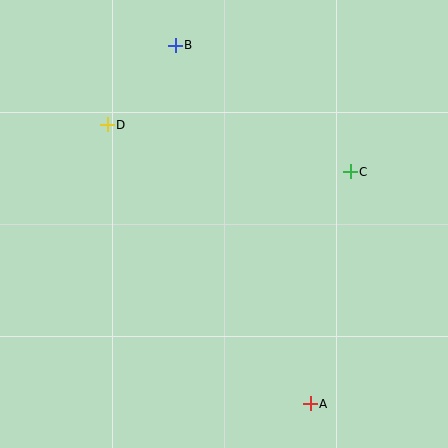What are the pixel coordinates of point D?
Point D is at (107, 125).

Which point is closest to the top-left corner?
Point D is closest to the top-left corner.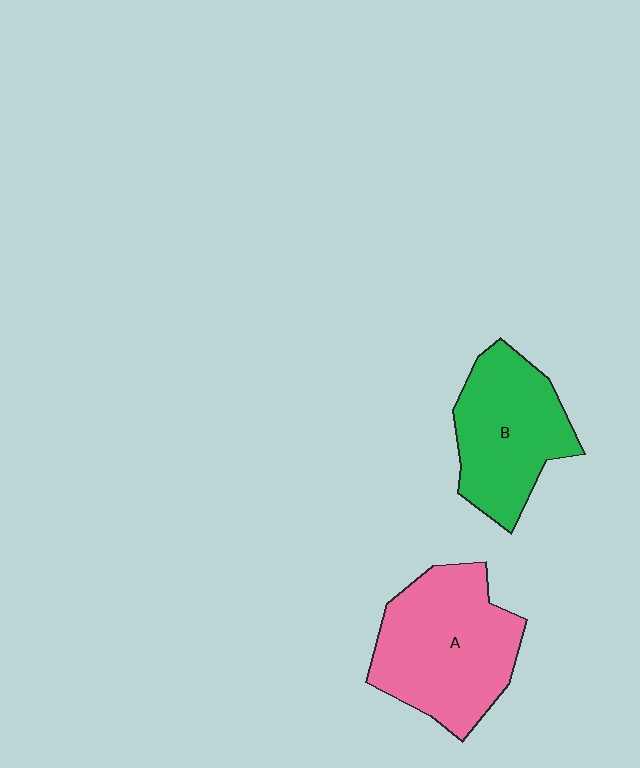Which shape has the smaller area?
Shape B (green).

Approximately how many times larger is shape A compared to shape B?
Approximately 1.2 times.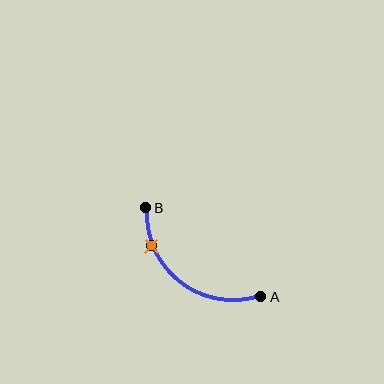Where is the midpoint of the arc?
The arc midpoint is the point on the curve farthest from the straight line joining A and B. It sits below and to the left of that line.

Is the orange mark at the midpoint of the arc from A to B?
No. The orange mark lies on the arc but is closer to endpoint B. The arc midpoint would be at the point on the curve equidistant along the arc from both A and B.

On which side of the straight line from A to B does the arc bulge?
The arc bulges below and to the left of the straight line connecting A and B.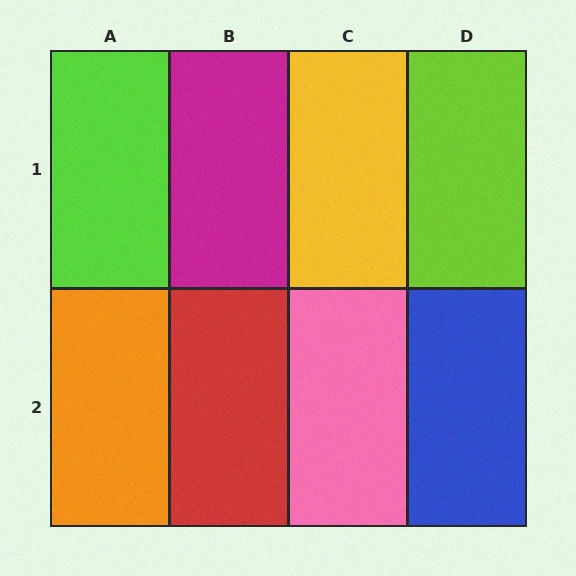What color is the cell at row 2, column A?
Orange.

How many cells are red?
1 cell is red.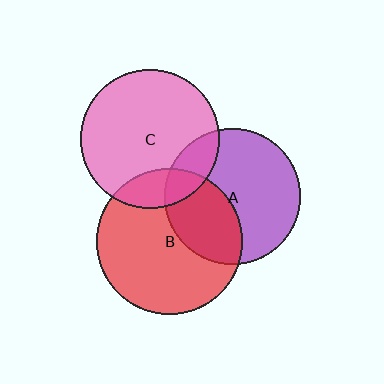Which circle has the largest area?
Circle B (red).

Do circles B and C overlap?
Yes.